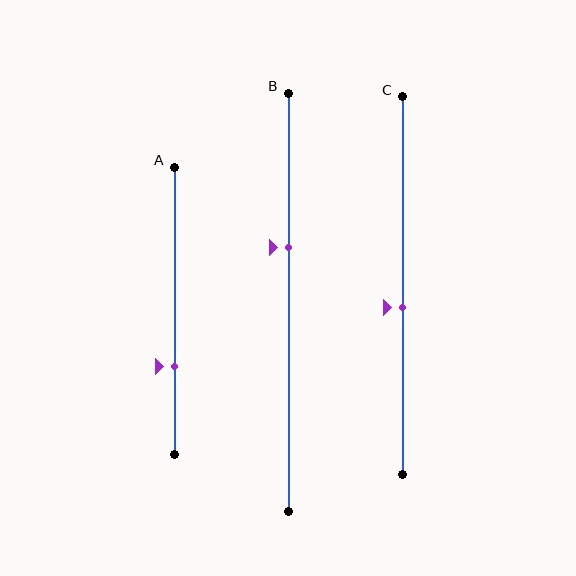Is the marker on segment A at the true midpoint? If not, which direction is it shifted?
No, the marker on segment A is shifted downward by about 19% of the segment length.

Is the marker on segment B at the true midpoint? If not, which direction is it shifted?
No, the marker on segment B is shifted upward by about 13% of the segment length.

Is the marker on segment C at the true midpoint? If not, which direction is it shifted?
No, the marker on segment C is shifted downward by about 6% of the segment length.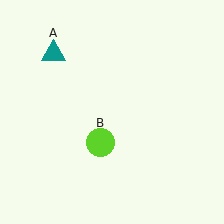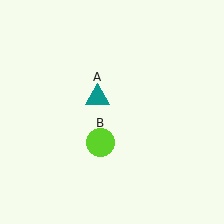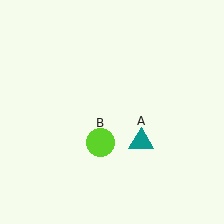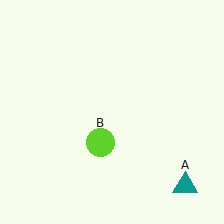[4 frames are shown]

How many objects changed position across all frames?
1 object changed position: teal triangle (object A).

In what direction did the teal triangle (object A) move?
The teal triangle (object A) moved down and to the right.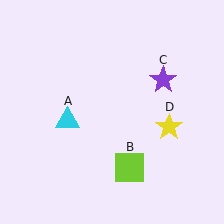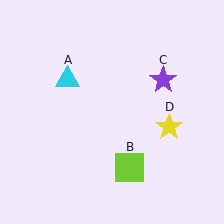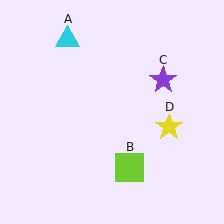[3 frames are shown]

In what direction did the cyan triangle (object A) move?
The cyan triangle (object A) moved up.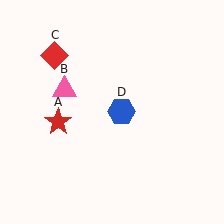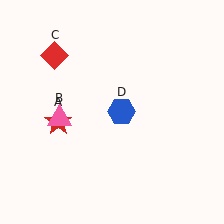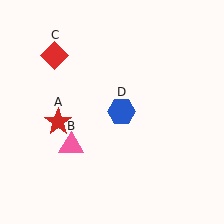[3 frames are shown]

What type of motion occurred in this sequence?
The pink triangle (object B) rotated counterclockwise around the center of the scene.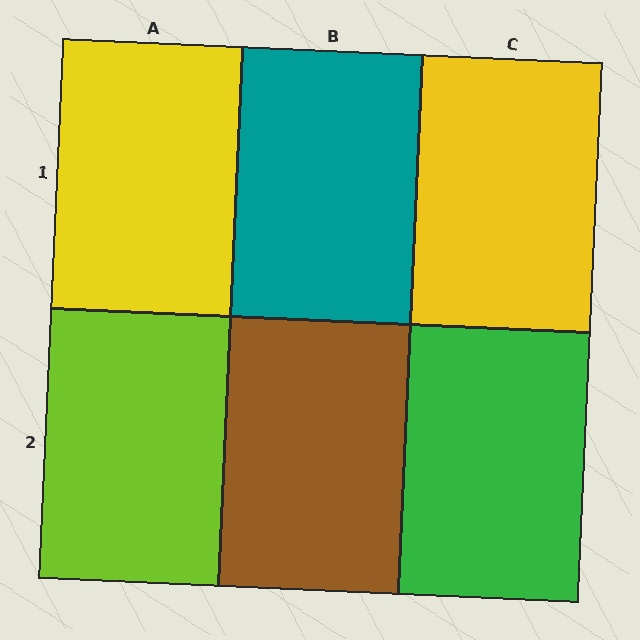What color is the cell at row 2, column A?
Lime.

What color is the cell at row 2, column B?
Brown.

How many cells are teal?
1 cell is teal.